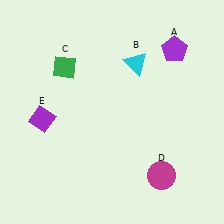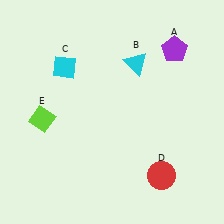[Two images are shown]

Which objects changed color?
C changed from green to cyan. D changed from magenta to red. E changed from purple to lime.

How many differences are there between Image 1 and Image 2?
There are 3 differences between the two images.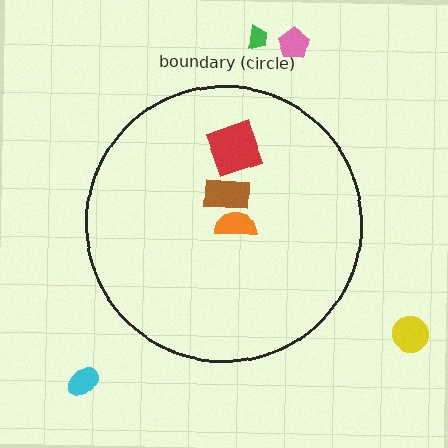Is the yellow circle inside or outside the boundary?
Outside.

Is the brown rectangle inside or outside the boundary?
Inside.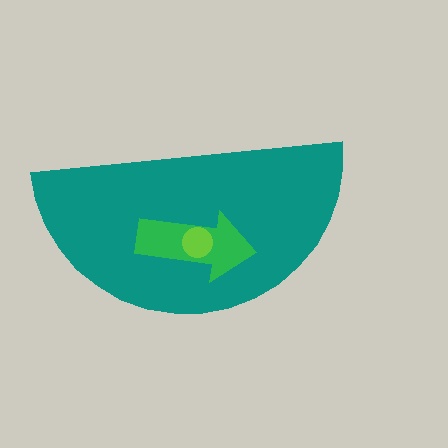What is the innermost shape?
The lime circle.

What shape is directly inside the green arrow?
The lime circle.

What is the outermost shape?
The teal semicircle.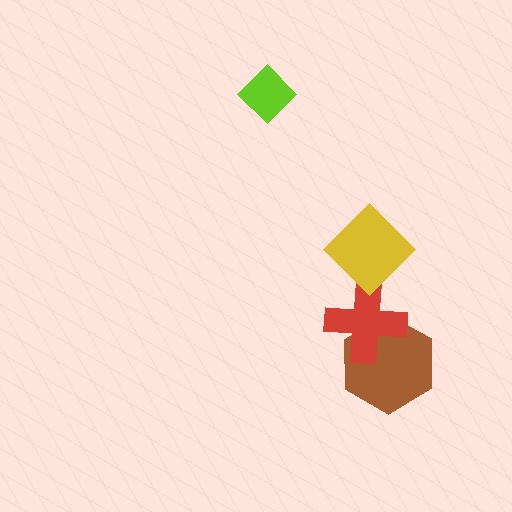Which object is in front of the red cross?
The yellow diamond is in front of the red cross.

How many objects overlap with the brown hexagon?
1 object overlaps with the brown hexagon.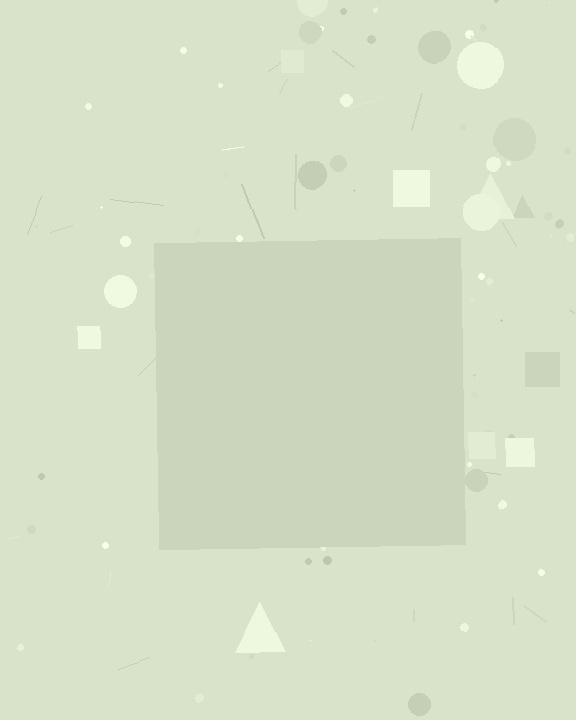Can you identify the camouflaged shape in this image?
The camouflaged shape is a square.